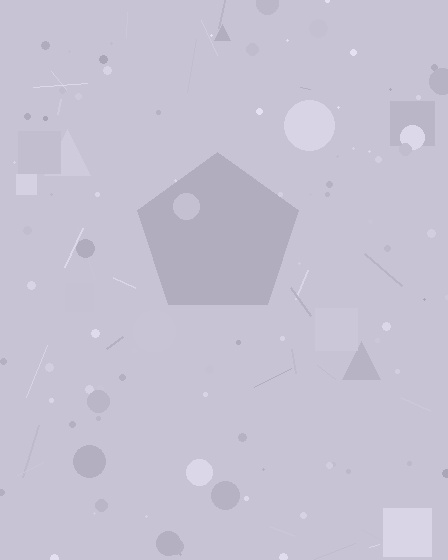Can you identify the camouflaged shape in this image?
The camouflaged shape is a pentagon.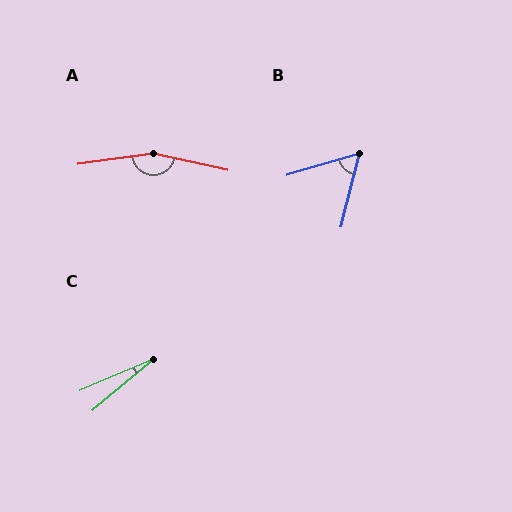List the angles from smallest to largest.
C (17°), B (59°), A (159°).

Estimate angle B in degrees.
Approximately 59 degrees.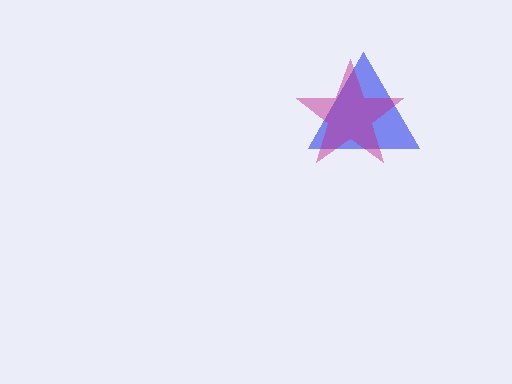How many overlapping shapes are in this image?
There are 2 overlapping shapes in the image.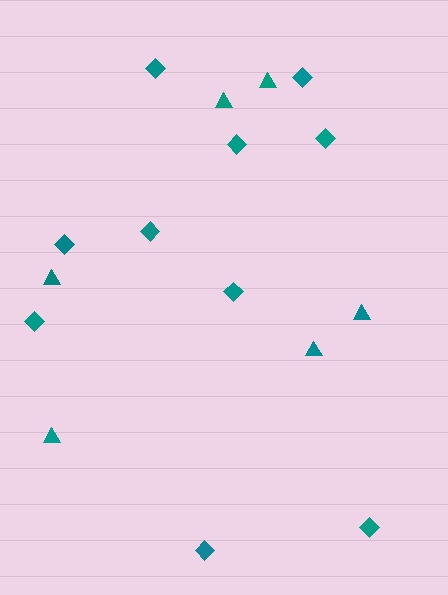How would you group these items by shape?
There are 2 groups: one group of diamonds (10) and one group of triangles (6).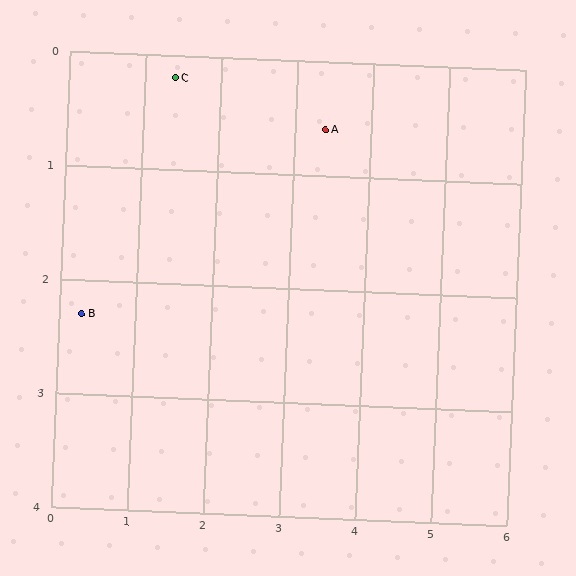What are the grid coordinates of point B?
Point B is at approximately (0.3, 2.3).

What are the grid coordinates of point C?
Point C is at approximately (1.4, 0.2).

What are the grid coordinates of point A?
Point A is at approximately (3.4, 0.6).